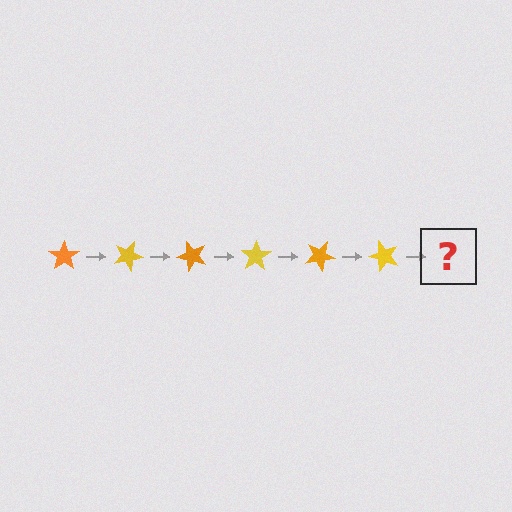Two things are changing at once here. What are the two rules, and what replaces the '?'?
The two rules are that it rotates 25 degrees each step and the color cycles through orange and yellow. The '?' should be an orange star, rotated 150 degrees from the start.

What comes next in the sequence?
The next element should be an orange star, rotated 150 degrees from the start.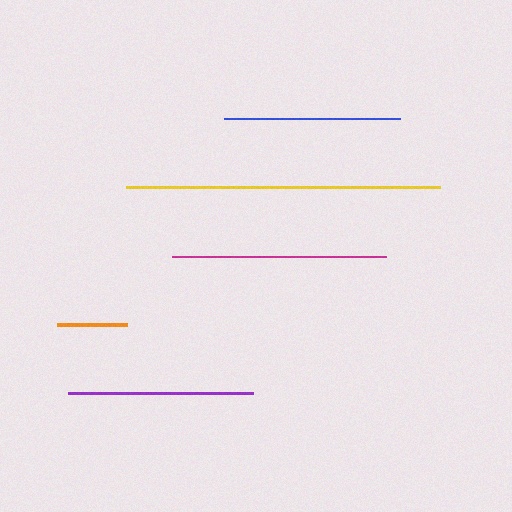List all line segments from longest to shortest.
From longest to shortest: yellow, magenta, purple, blue, orange.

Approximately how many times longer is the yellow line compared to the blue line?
The yellow line is approximately 1.8 times the length of the blue line.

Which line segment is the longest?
The yellow line is the longest at approximately 314 pixels.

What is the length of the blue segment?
The blue segment is approximately 176 pixels long.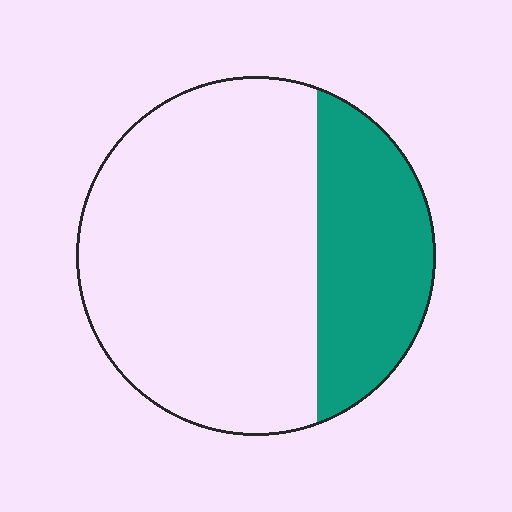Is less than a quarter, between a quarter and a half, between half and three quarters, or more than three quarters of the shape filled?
Between a quarter and a half.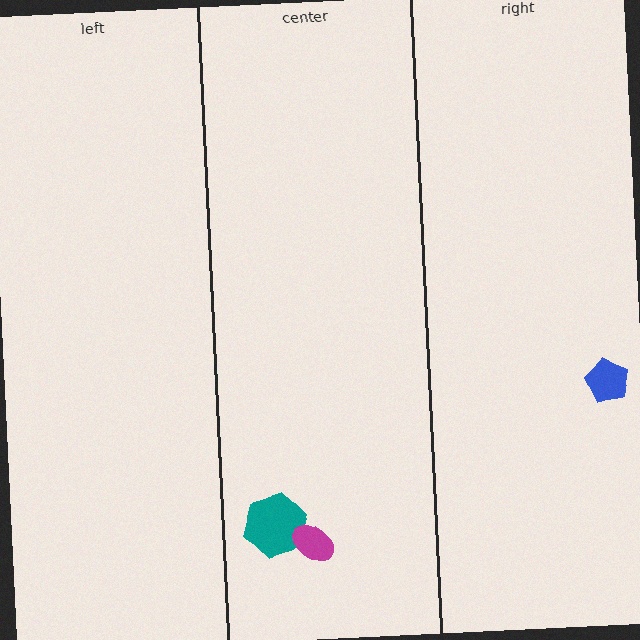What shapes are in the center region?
The teal hexagon, the magenta ellipse.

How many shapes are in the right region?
1.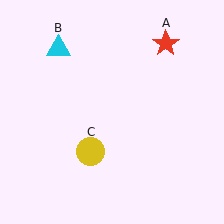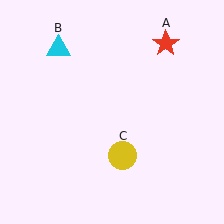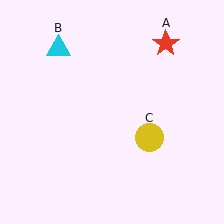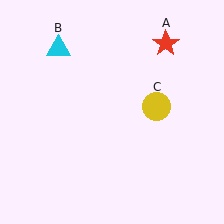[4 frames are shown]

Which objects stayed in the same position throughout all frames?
Red star (object A) and cyan triangle (object B) remained stationary.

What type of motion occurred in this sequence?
The yellow circle (object C) rotated counterclockwise around the center of the scene.